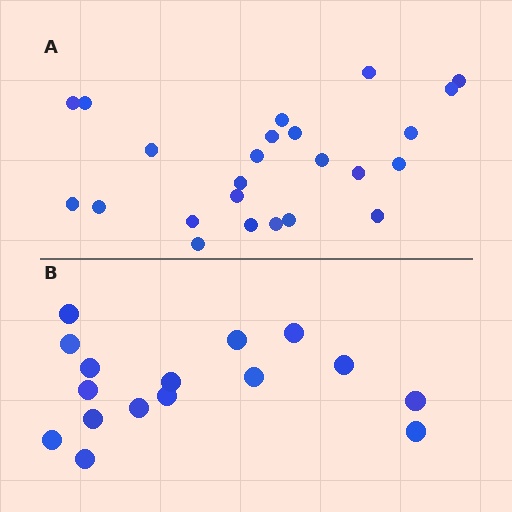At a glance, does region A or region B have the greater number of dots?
Region A (the top region) has more dots.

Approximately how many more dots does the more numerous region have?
Region A has roughly 8 or so more dots than region B.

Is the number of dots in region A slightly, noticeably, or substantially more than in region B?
Region A has substantially more. The ratio is roughly 1.5 to 1.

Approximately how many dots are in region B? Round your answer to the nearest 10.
About 20 dots. (The exact count is 16, which rounds to 20.)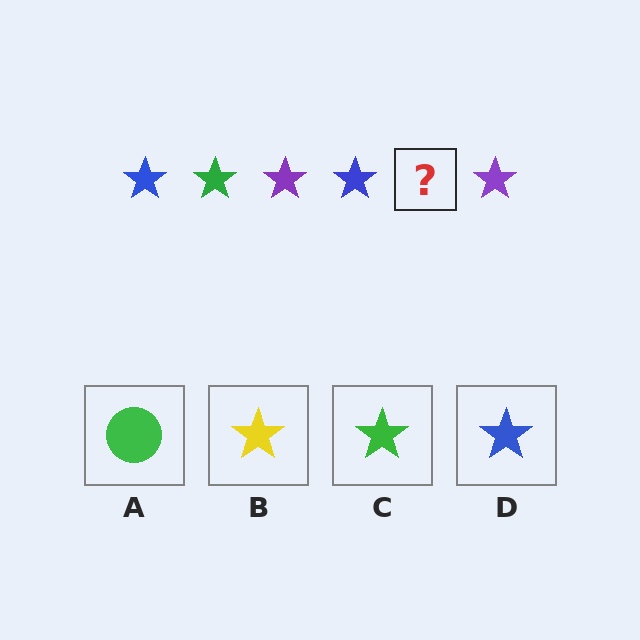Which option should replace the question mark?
Option C.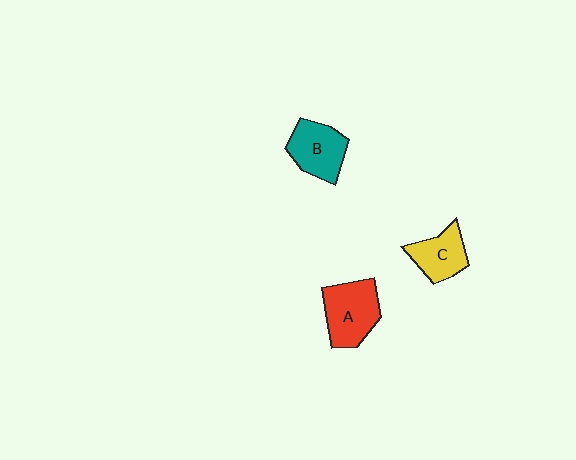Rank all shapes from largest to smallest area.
From largest to smallest: A (red), B (teal), C (yellow).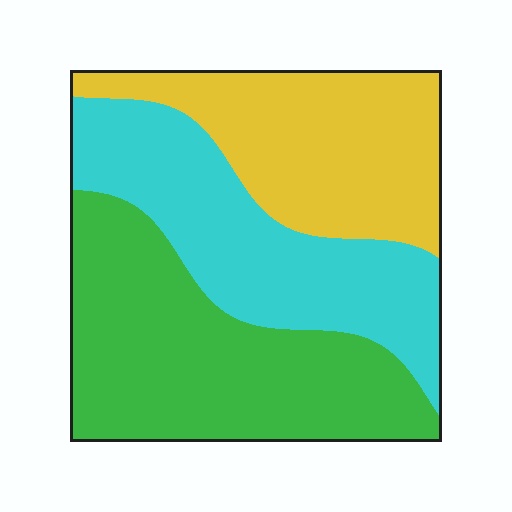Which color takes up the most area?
Green, at roughly 40%.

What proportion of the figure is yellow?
Yellow covers about 30% of the figure.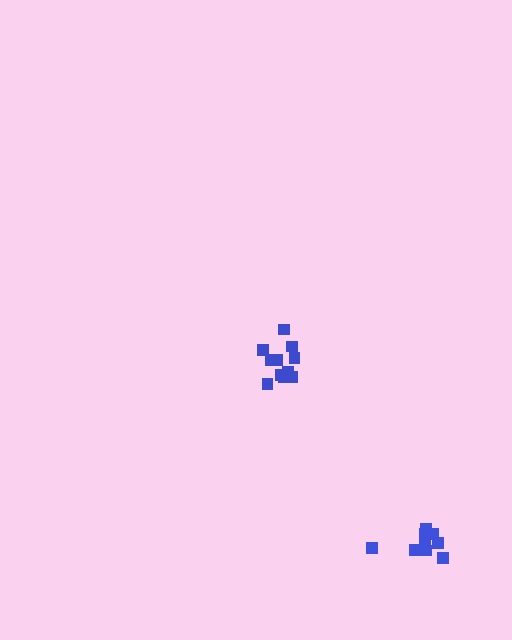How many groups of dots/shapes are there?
There are 2 groups.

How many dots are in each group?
Group 1: 9 dots, Group 2: 11 dots (20 total).